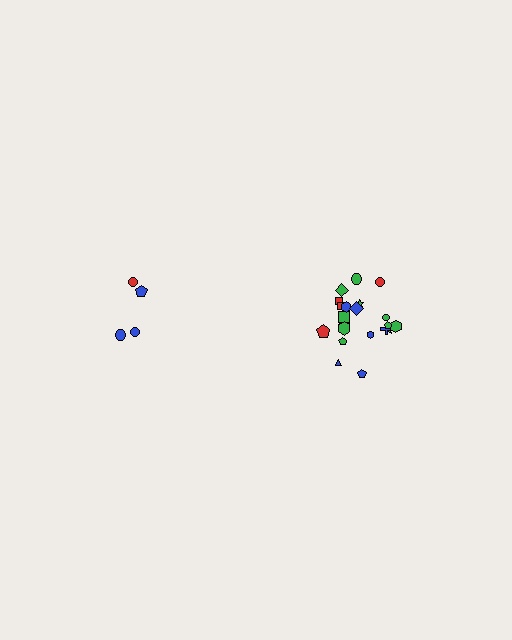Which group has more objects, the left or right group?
The right group.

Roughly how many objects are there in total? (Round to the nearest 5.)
Roughly 25 objects in total.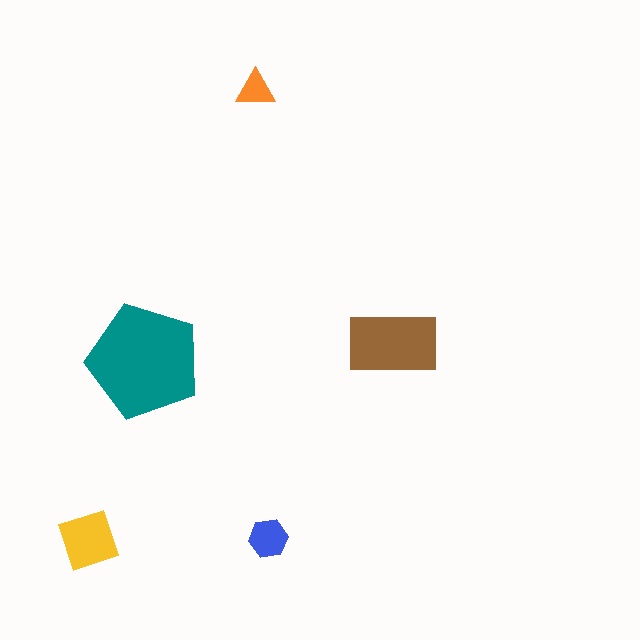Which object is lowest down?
The yellow square is bottommost.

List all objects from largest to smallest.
The teal pentagon, the brown rectangle, the yellow square, the blue hexagon, the orange triangle.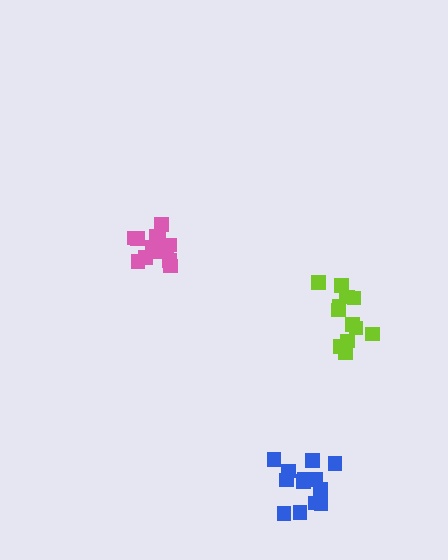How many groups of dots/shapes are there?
There are 3 groups.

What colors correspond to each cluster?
The clusters are colored: blue, lime, pink.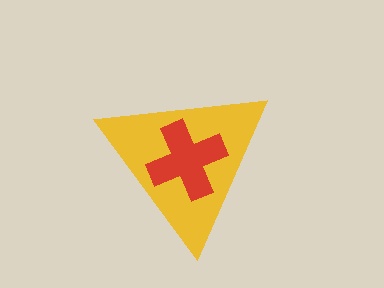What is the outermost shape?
The yellow triangle.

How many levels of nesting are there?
2.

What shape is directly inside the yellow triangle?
The red cross.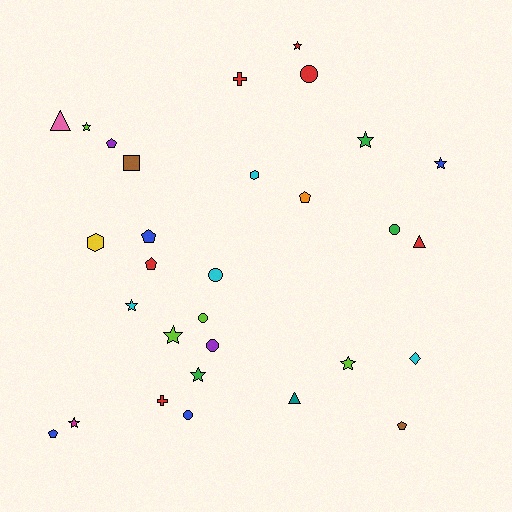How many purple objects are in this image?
There are 2 purple objects.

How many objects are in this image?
There are 30 objects.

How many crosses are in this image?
There are 2 crosses.